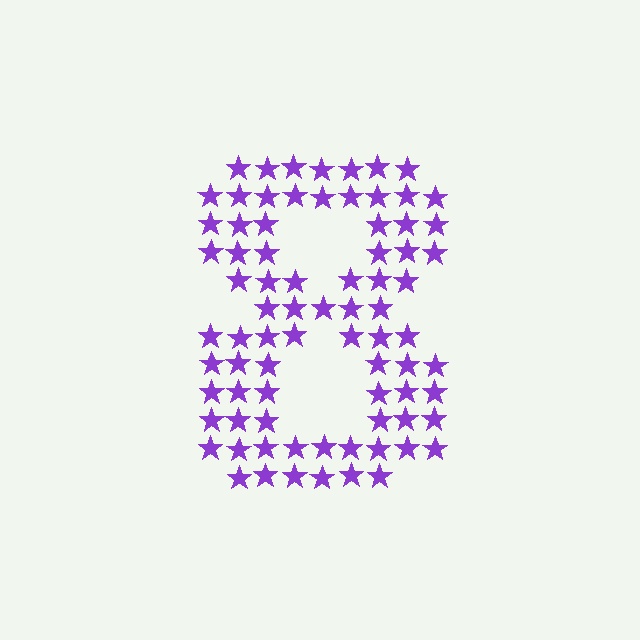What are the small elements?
The small elements are stars.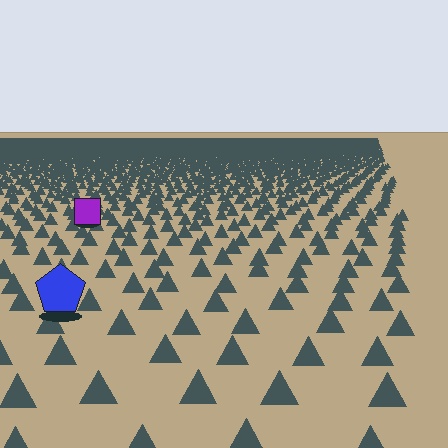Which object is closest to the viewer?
The blue pentagon is closest. The texture marks near it are larger and more spread out.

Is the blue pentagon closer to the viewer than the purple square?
Yes. The blue pentagon is closer — you can tell from the texture gradient: the ground texture is coarser near it.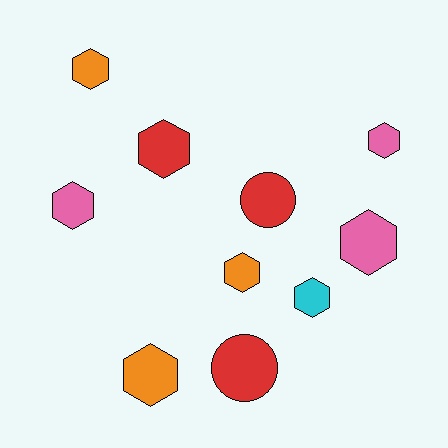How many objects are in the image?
There are 10 objects.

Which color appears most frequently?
Orange, with 3 objects.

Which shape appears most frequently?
Hexagon, with 8 objects.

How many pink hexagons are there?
There are 3 pink hexagons.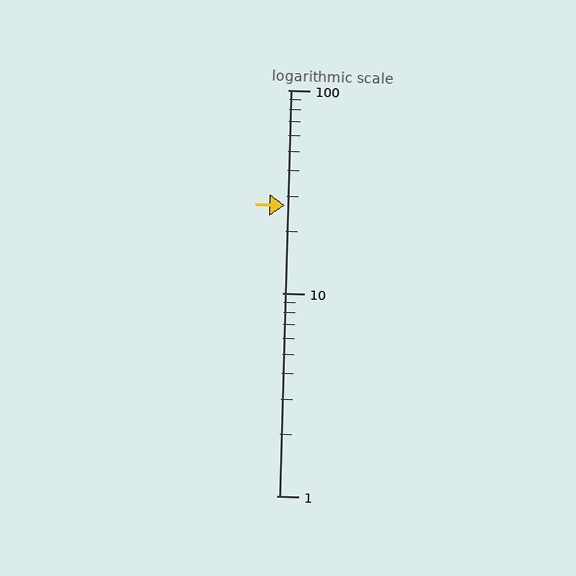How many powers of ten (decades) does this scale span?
The scale spans 2 decades, from 1 to 100.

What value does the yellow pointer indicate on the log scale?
The pointer indicates approximately 27.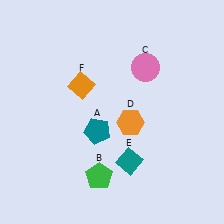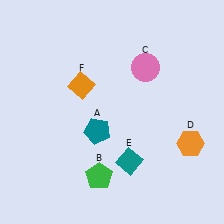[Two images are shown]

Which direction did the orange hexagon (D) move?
The orange hexagon (D) moved right.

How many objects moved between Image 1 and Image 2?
1 object moved between the two images.